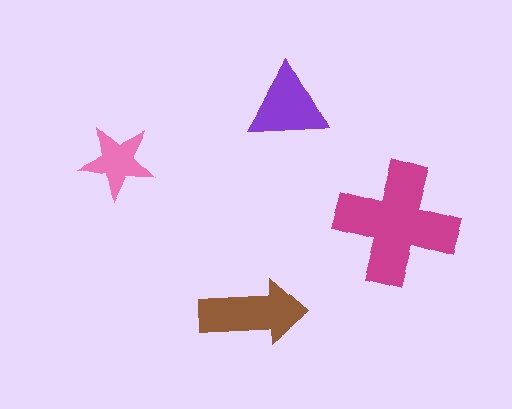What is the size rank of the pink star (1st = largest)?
4th.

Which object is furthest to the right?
The magenta cross is rightmost.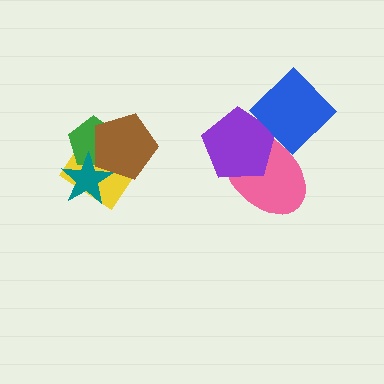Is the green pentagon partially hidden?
Yes, it is partially covered by another shape.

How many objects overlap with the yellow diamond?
3 objects overlap with the yellow diamond.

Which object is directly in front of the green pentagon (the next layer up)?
The teal star is directly in front of the green pentagon.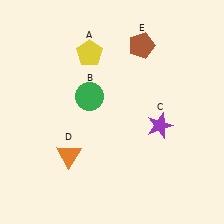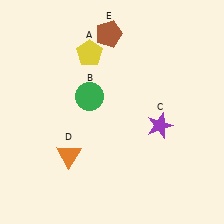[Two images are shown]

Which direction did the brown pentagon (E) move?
The brown pentagon (E) moved left.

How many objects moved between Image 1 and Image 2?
1 object moved between the two images.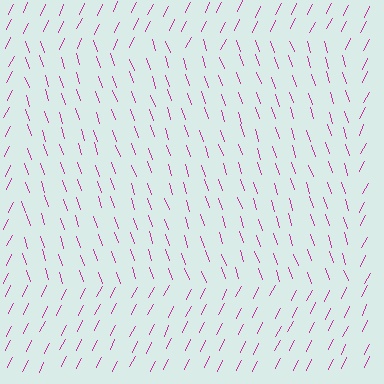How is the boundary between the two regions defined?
The boundary is defined purely by a change in line orientation (approximately 45 degrees difference). All lines are the same color and thickness.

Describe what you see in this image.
The image is filled with small magenta line segments. A rectangle region in the image has lines oriented differently from the surrounding lines, creating a visible texture boundary.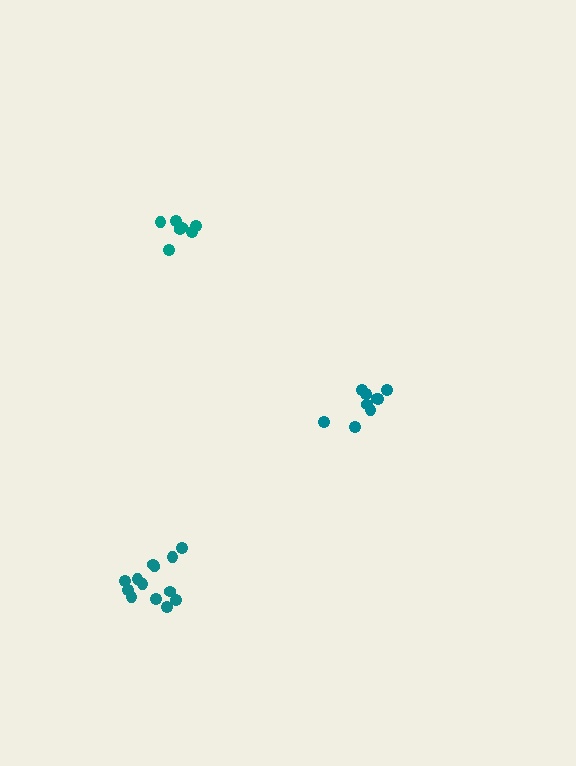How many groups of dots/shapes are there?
There are 3 groups.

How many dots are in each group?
Group 1: 9 dots, Group 2: 13 dots, Group 3: 7 dots (29 total).